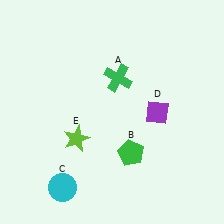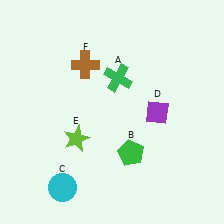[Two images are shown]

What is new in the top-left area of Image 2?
A brown cross (F) was added in the top-left area of Image 2.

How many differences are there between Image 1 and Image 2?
There is 1 difference between the two images.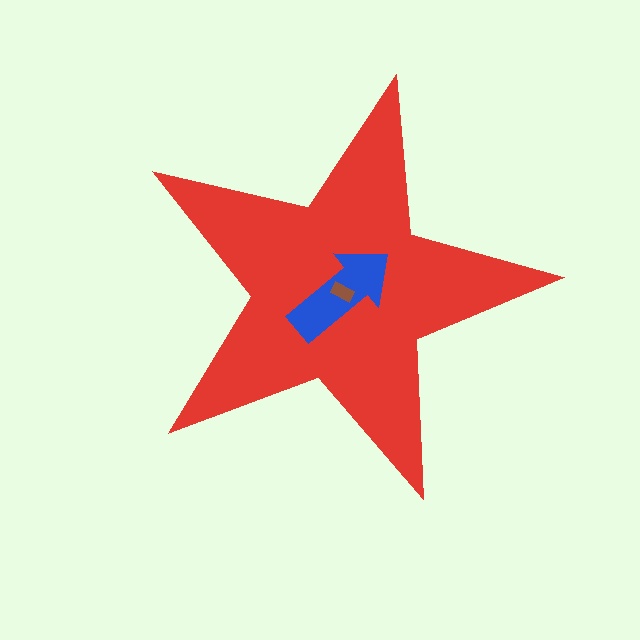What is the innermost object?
The brown rectangle.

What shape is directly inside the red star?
The blue arrow.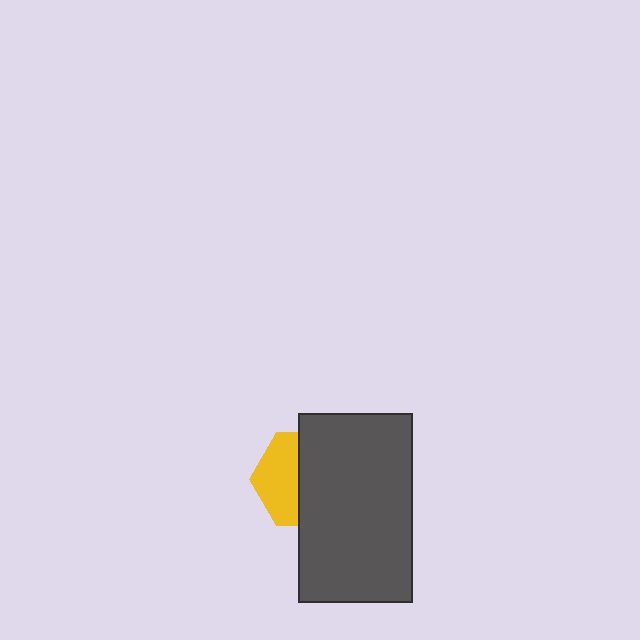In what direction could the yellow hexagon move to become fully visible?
The yellow hexagon could move left. That would shift it out from behind the dark gray rectangle entirely.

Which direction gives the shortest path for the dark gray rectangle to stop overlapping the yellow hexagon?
Moving right gives the shortest separation.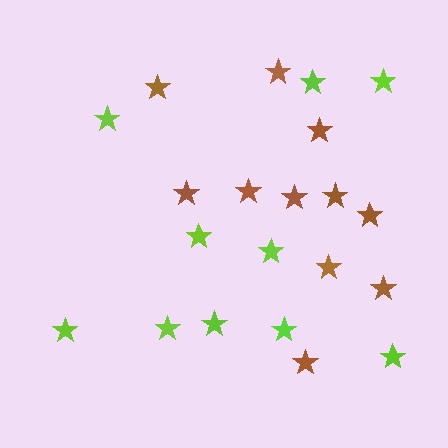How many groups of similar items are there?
There are 2 groups: one group of brown stars (11) and one group of lime stars (10).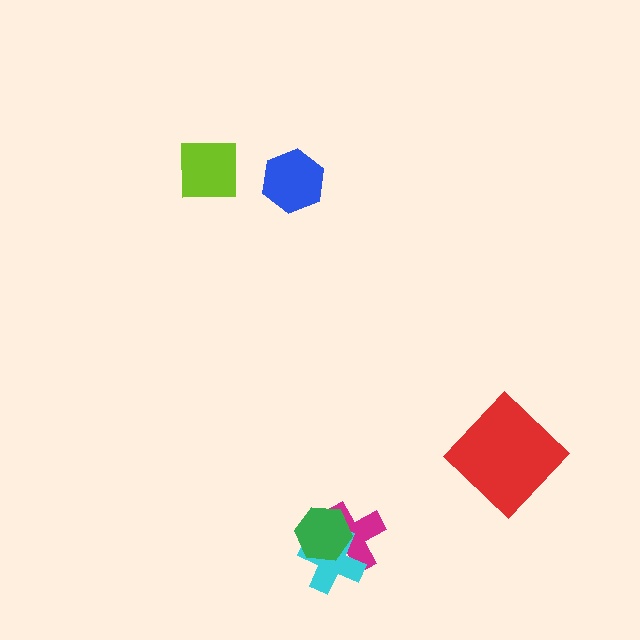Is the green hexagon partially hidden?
No, no other shape covers it.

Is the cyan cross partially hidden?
Yes, it is partially covered by another shape.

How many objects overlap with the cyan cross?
2 objects overlap with the cyan cross.